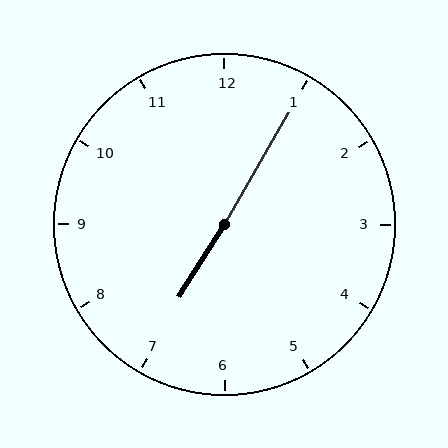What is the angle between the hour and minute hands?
Approximately 178 degrees.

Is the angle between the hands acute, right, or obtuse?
It is obtuse.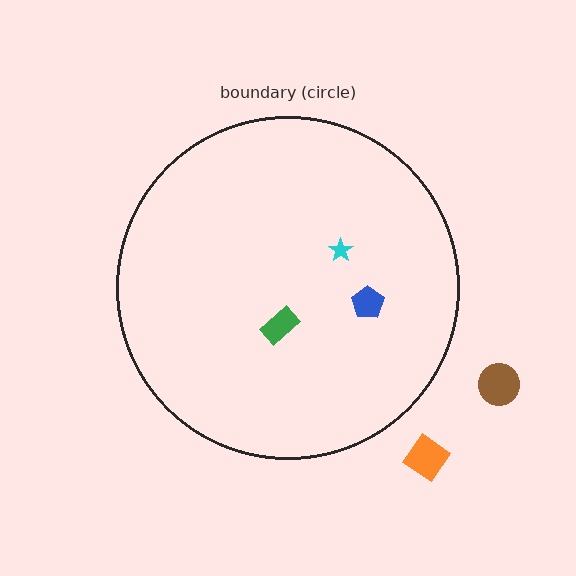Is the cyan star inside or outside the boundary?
Inside.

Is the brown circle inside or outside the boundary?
Outside.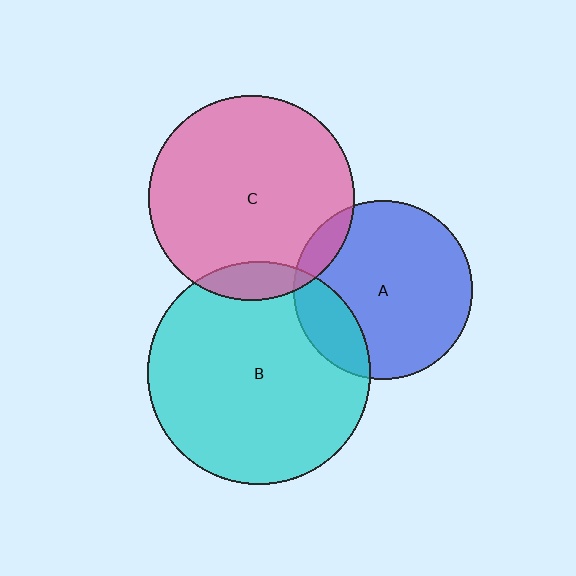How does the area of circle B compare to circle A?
Approximately 1.5 times.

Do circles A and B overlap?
Yes.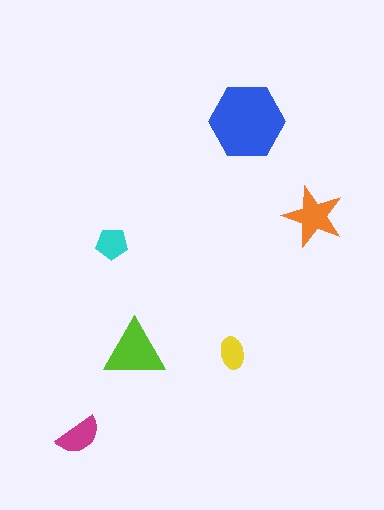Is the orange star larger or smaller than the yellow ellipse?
Larger.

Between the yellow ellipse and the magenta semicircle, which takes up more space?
The magenta semicircle.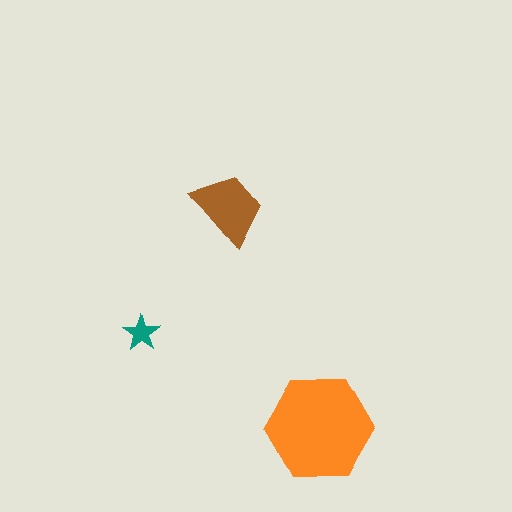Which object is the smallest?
The teal star.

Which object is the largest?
The orange hexagon.